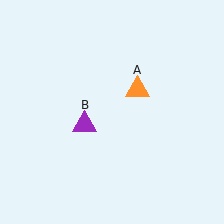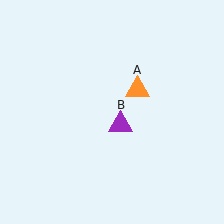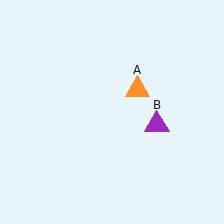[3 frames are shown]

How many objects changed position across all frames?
1 object changed position: purple triangle (object B).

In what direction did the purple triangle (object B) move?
The purple triangle (object B) moved right.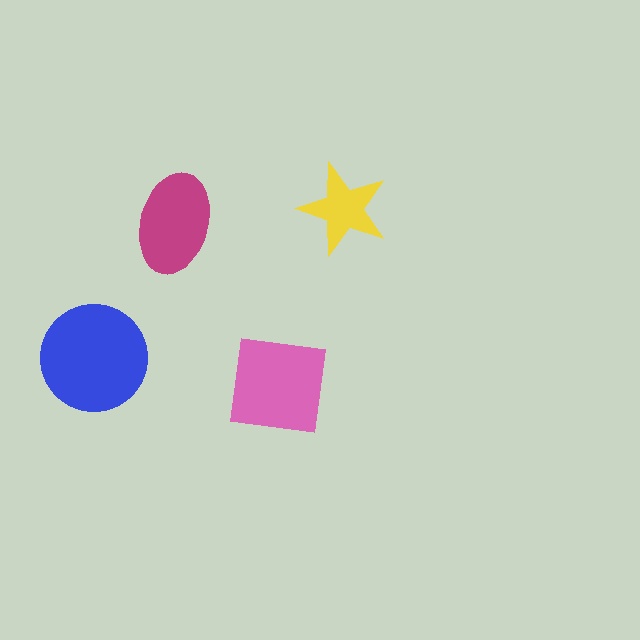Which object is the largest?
The blue circle.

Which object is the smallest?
The yellow star.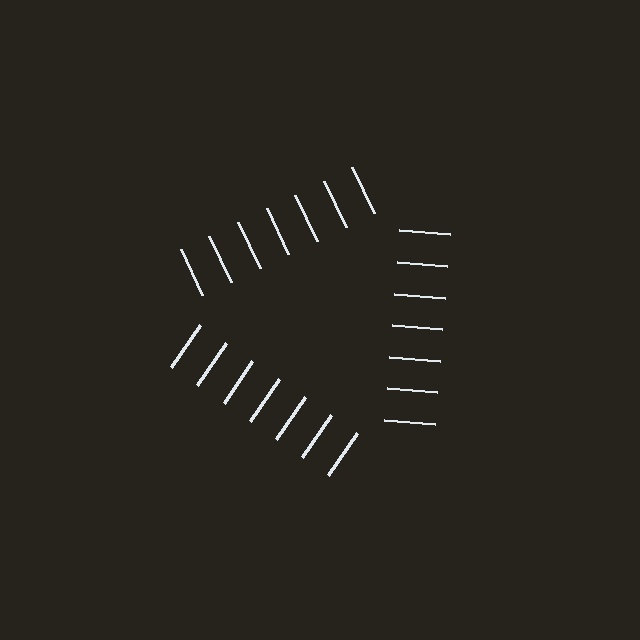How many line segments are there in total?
21 — 7 along each of the 3 edges.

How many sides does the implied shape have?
3 sides — the line-ends trace a triangle.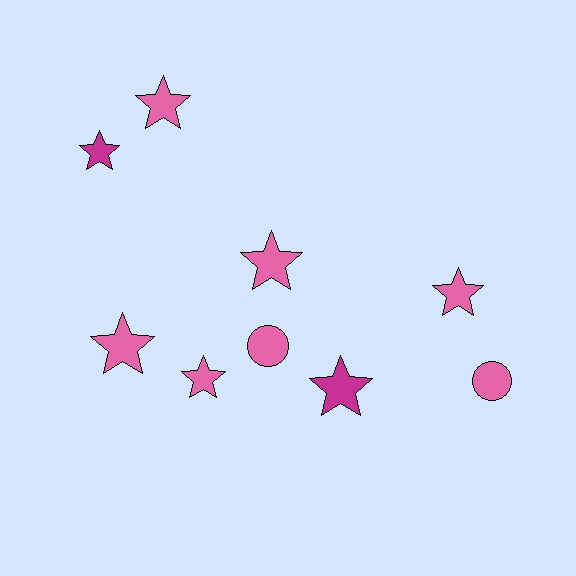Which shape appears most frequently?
Star, with 7 objects.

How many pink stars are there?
There are 5 pink stars.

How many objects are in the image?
There are 9 objects.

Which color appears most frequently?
Pink, with 7 objects.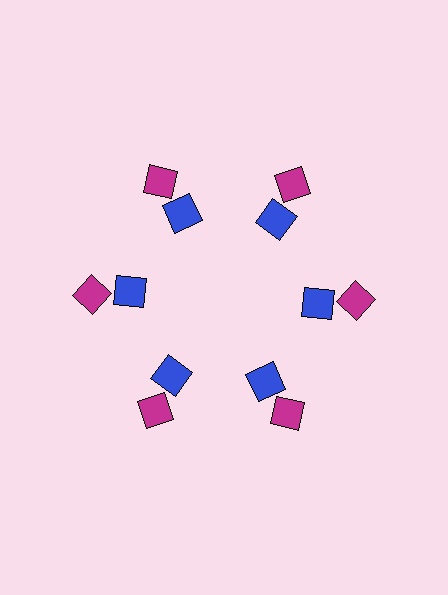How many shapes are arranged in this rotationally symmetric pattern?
There are 12 shapes, arranged in 6 groups of 2.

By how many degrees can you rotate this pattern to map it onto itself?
The pattern maps onto itself every 60 degrees of rotation.